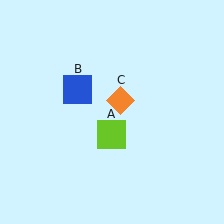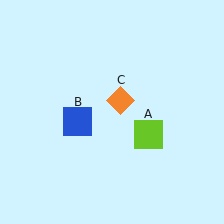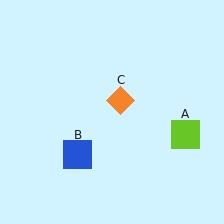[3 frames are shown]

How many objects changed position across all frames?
2 objects changed position: lime square (object A), blue square (object B).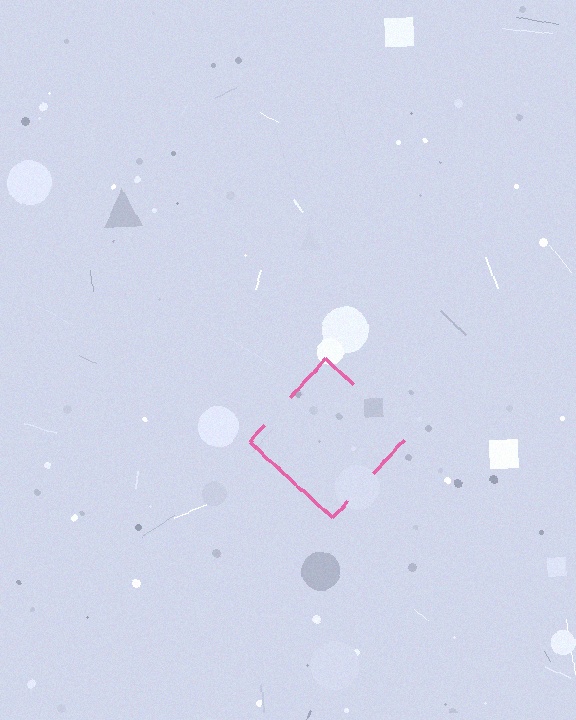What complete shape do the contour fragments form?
The contour fragments form a diamond.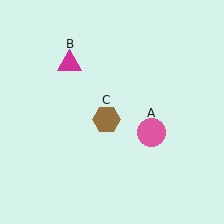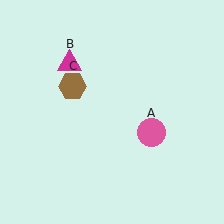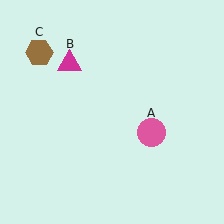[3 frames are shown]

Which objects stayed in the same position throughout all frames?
Pink circle (object A) and magenta triangle (object B) remained stationary.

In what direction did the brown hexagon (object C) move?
The brown hexagon (object C) moved up and to the left.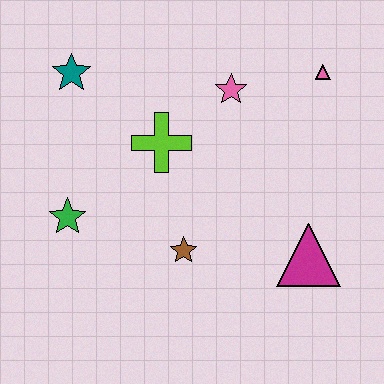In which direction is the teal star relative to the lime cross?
The teal star is to the left of the lime cross.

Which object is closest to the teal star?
The lime cross is closest to the teal star.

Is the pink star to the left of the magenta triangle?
Yes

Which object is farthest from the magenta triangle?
The teal star is farthest from the magenta triangle.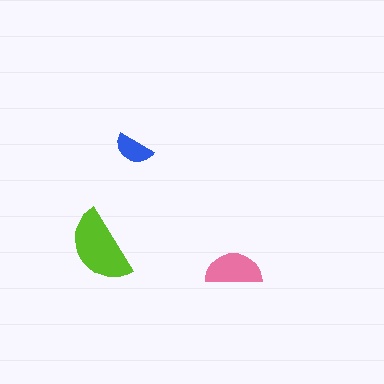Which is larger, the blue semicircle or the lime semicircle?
The lime one.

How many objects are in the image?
There are 3 objects in the image.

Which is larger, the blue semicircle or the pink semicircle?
The pink one.